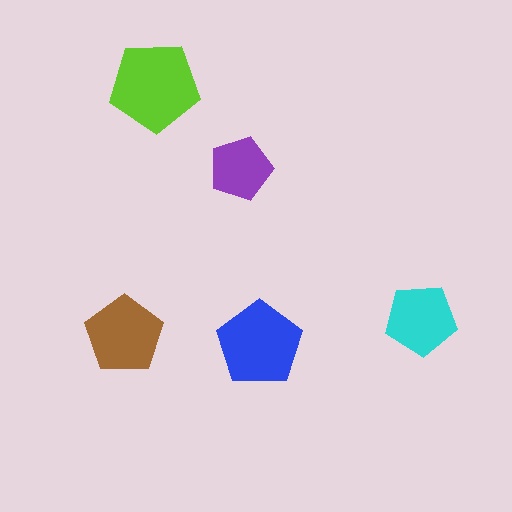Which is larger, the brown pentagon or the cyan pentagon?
The brown one.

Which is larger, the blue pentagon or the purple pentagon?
The blue one.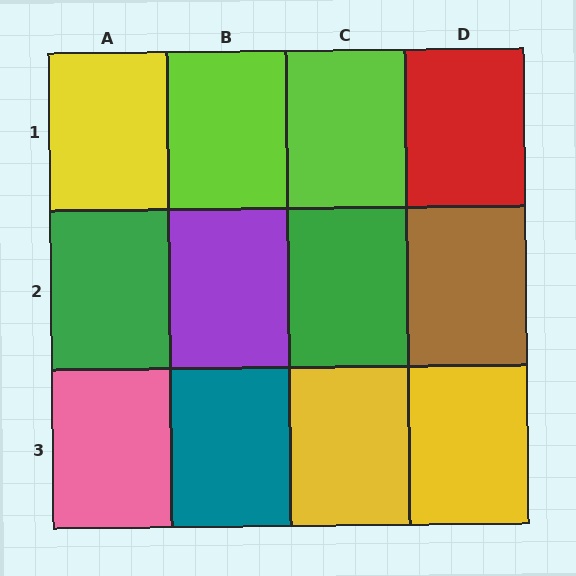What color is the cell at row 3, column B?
Teal.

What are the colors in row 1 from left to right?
Yellow, lime, lime, red.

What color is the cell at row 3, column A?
Pink.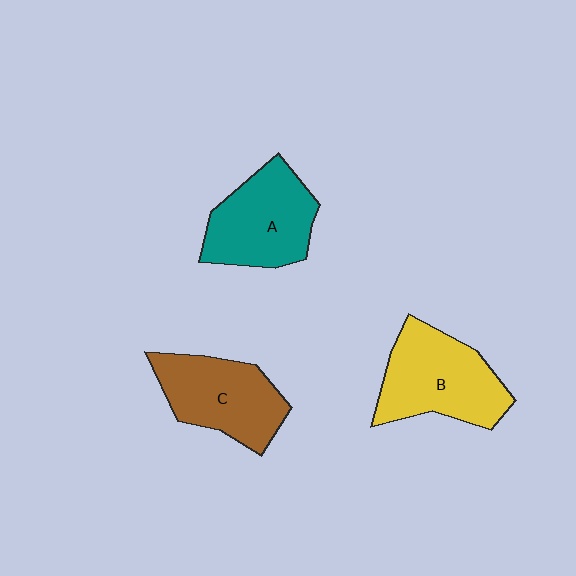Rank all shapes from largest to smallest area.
From largest to smallest: B (yellow), A (teal), C (brown).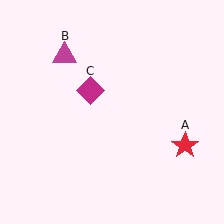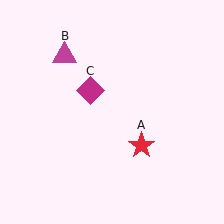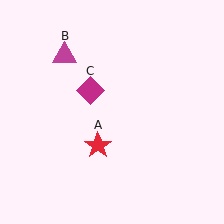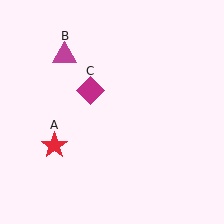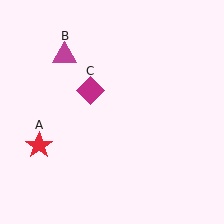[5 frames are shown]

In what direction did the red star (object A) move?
The red star (object A) moved left.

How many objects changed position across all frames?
1 object changed position: red star (object A).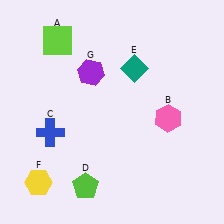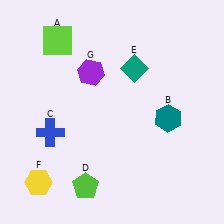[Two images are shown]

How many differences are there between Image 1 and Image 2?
There is 1 difference between the two images.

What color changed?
The hexagon (B) changed from pink in Image 1 to teal in Image 2.